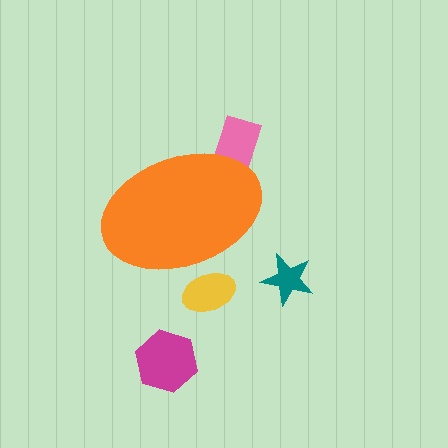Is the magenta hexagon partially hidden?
No, the magenta hexagon is fully visible.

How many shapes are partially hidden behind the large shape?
2 shapes are partially hidden.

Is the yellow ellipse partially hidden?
Yes, the yellow ellipse is partially hidden behind the orange ellipse.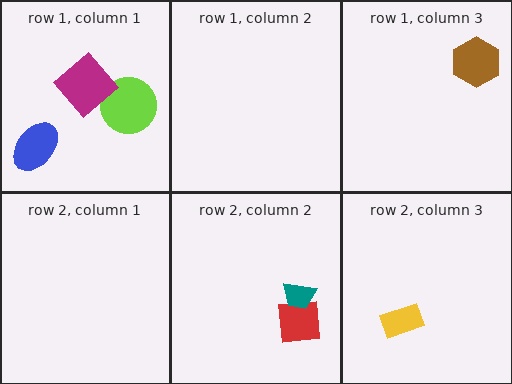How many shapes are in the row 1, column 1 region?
3.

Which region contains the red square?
The row 2, column 2 region.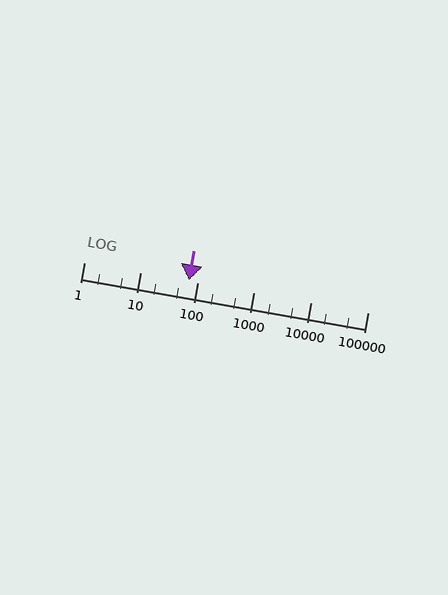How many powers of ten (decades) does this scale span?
The scale spans 5 decades, from 1 to 100000.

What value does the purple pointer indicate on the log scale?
The pointer indicates approximately 71.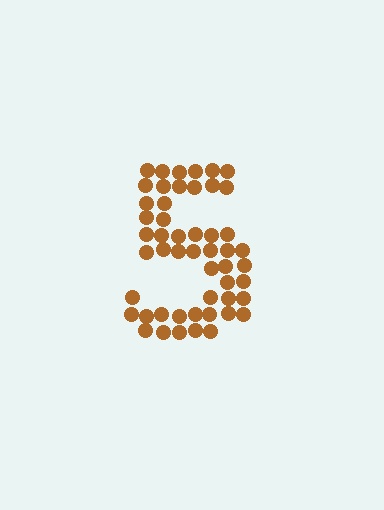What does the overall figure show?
The overall figure shows the digit 5.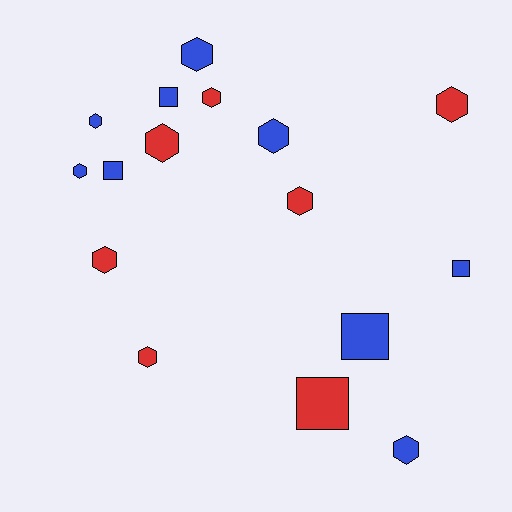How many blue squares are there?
There are 4 blue squares.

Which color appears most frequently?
Blue, with 9 objects.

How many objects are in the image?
There are 16 objects.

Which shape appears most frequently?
Hexagon, with 11 objects.